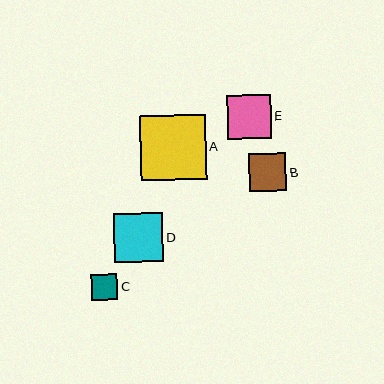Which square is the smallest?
Square C is the smallest with a size of approximately 26 pixels.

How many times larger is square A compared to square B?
Square A is approximately 1.7 times the size of square B.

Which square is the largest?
Square A is the largest with a size of approximately 66 pixels.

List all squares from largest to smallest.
From largest to smallest: A, D, E, B, C.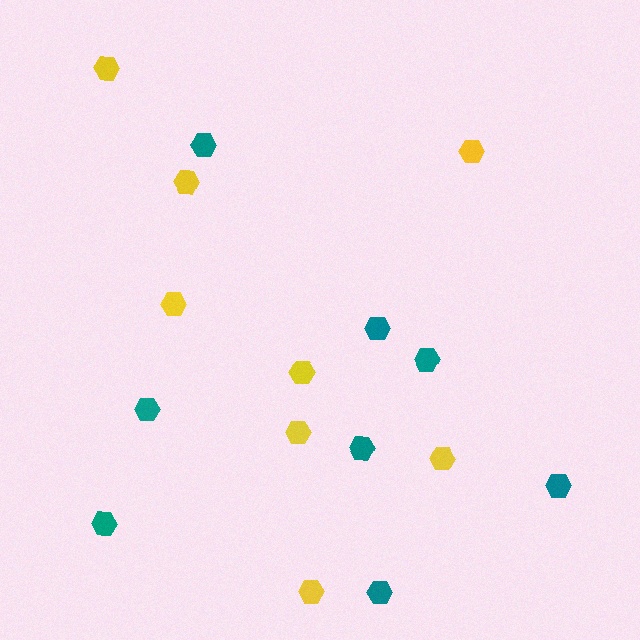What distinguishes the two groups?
There are 2 groups: one group of teal hexagons (8) and one group of yellow hexagons (8).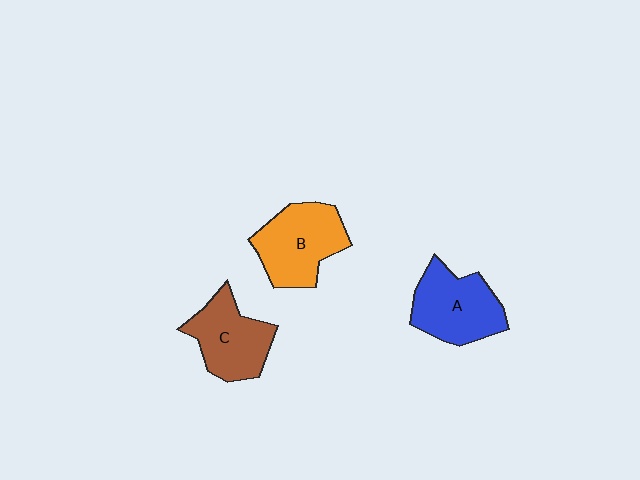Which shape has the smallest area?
Shape C (brown).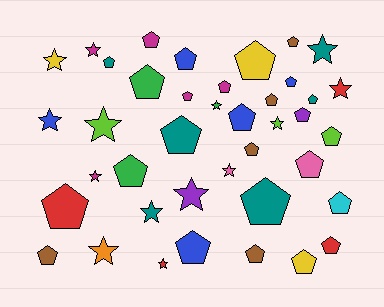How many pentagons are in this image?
There are 26 pentagons.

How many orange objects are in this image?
There is 1 orange object.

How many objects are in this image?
There are 40 objects.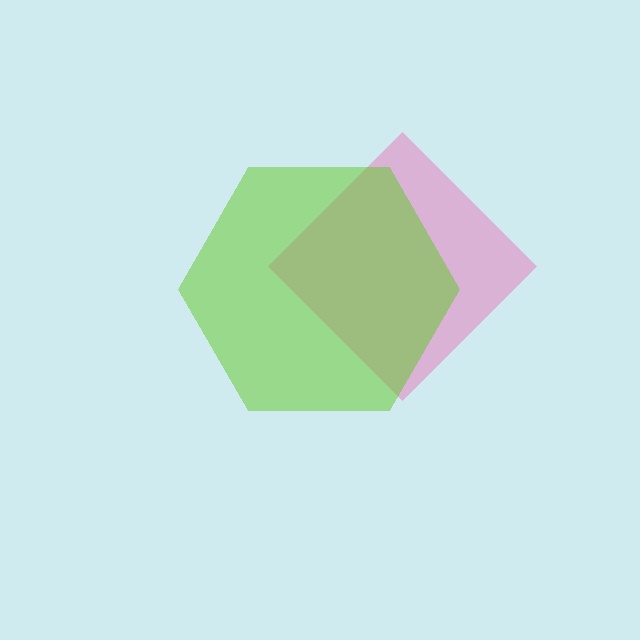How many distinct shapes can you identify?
There are 2 distinct shapes: a pink diamond, a lime hexagon.